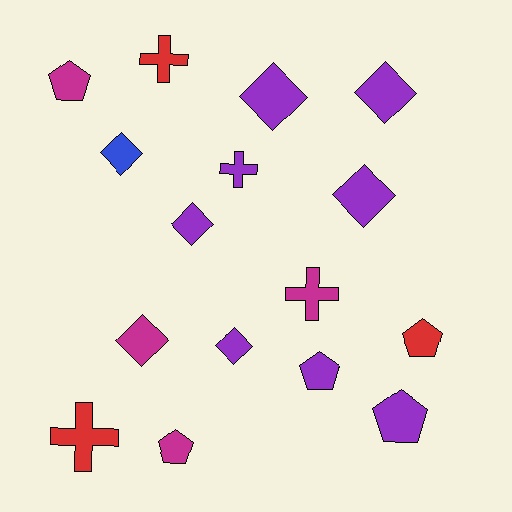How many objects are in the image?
There are 16 objects.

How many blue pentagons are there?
There are no blue pentagons.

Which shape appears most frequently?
Diamond, with 7 objects.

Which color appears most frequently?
Purple, with 8 objects.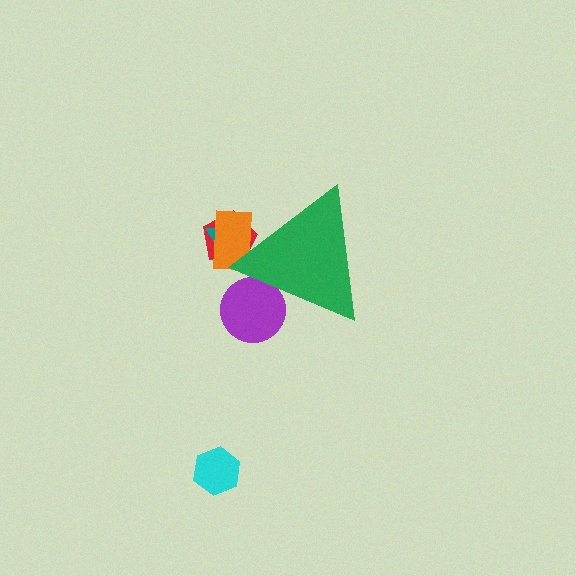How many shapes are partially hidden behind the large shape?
4 shapes are partially hidden.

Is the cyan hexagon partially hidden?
No, the cyan hexagon is fully visible.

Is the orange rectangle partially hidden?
Yes, the orange rectangle is partially hidden behind the green triangle.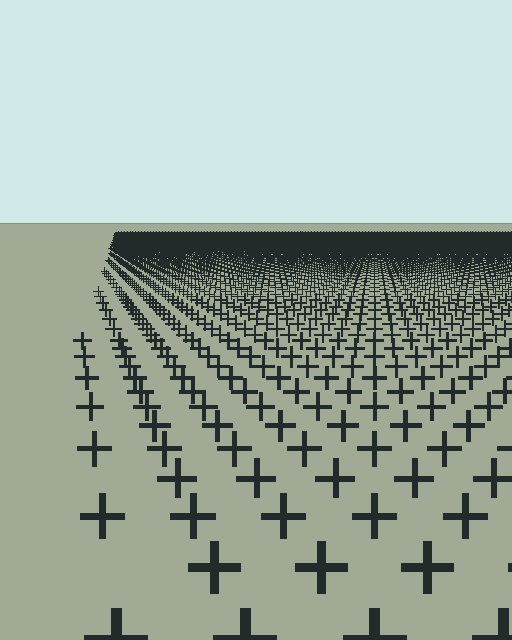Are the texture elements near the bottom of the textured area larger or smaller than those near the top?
Larger. Near the bottom, elements are closer to the viewer and appear at a bigger on-screen size.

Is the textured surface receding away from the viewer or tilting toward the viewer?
The surface is receding away from the viewer. Texture elements get smaller and denser toward the top.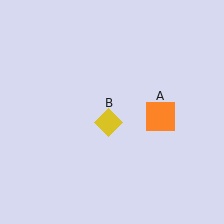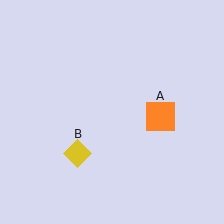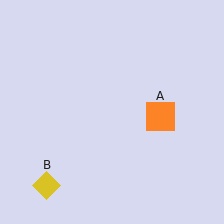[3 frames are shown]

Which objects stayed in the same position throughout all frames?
Orange square (object A) remained stationary.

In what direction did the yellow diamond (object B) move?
The yellow diamond (object B) moved down and to the left.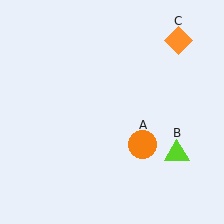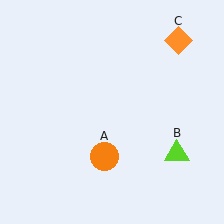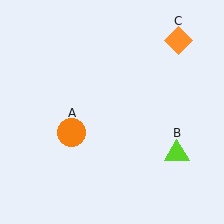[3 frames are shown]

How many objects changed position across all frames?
1 object changed position: orange circle (object A).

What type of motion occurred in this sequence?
The orange circle (object A) rotated clockwise around the center of the scene.